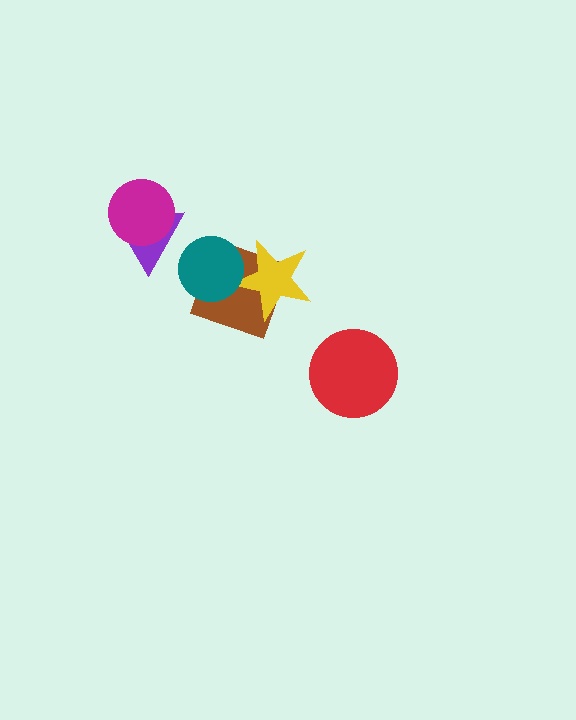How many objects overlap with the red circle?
0 objects overlap with the red circle.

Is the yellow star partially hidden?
Yes, it is partially covered by another shape.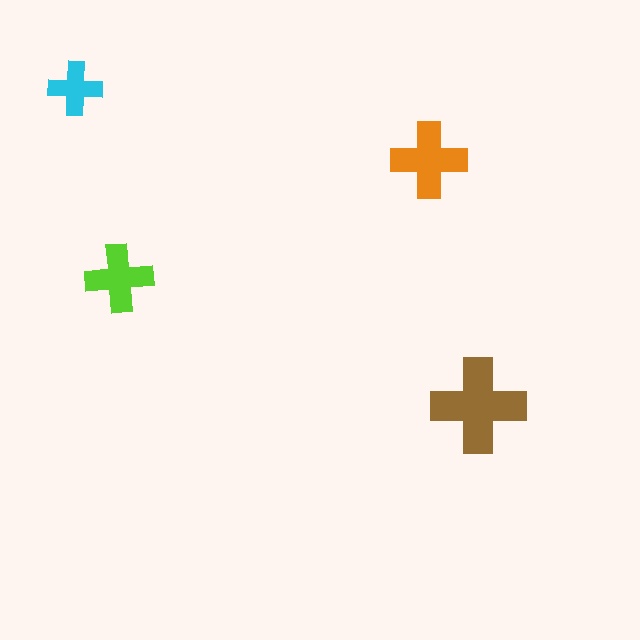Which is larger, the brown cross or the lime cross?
The brown one.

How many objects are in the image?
There are 4 objects in the image.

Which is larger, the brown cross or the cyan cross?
The brown one.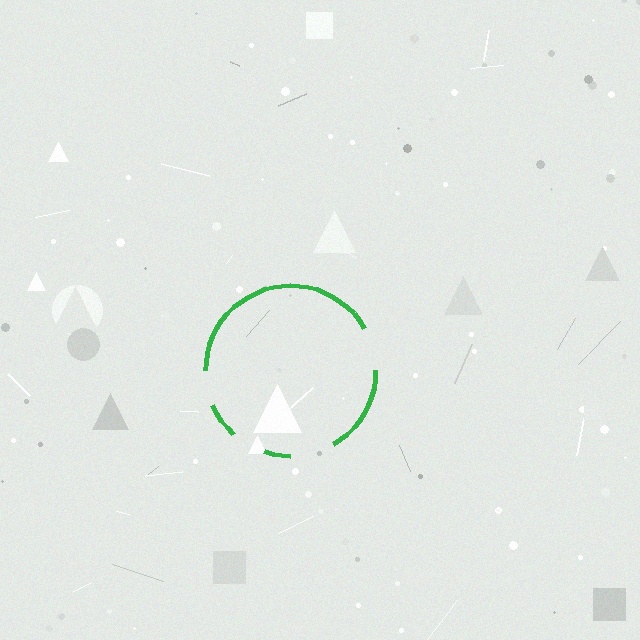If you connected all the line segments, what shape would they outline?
They would outline a circle.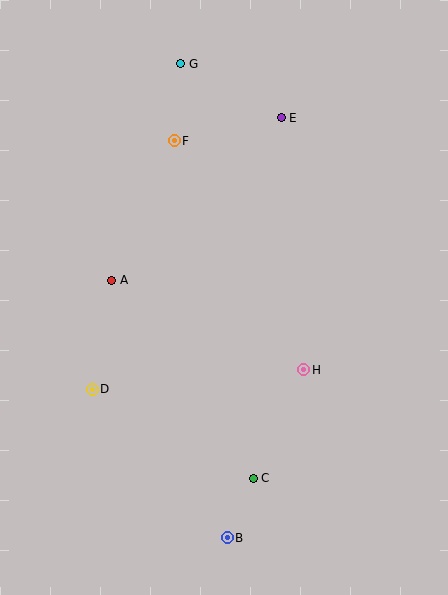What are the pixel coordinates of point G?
Point G is at (181, 64).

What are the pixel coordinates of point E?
Point E is at (281, 118).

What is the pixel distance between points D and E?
The distance between D and E is 331 pixels.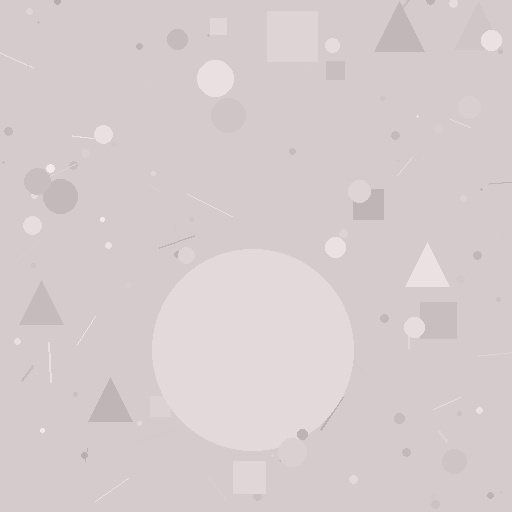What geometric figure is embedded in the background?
A circle is embedded in the background.